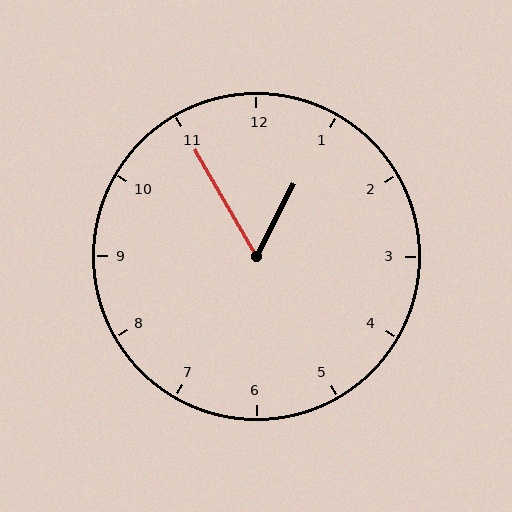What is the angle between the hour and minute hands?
Approximately 58 degrees.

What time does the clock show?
12:55.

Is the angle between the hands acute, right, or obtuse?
It is acute.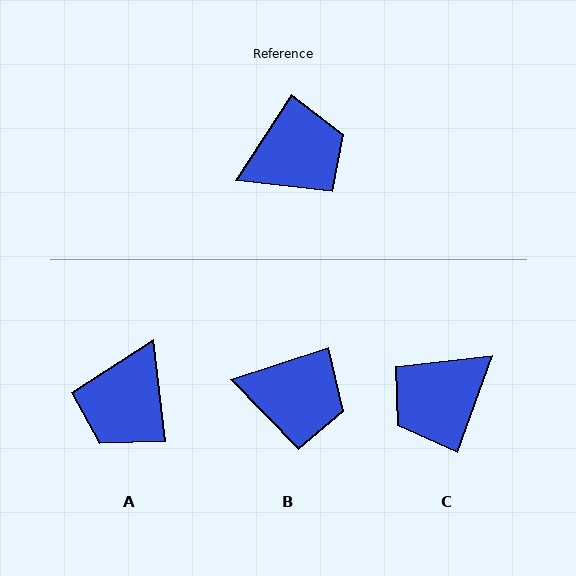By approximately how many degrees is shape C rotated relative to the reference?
Approximately 167 degrees clockwise.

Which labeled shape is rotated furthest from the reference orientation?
C, about 167 degrees away.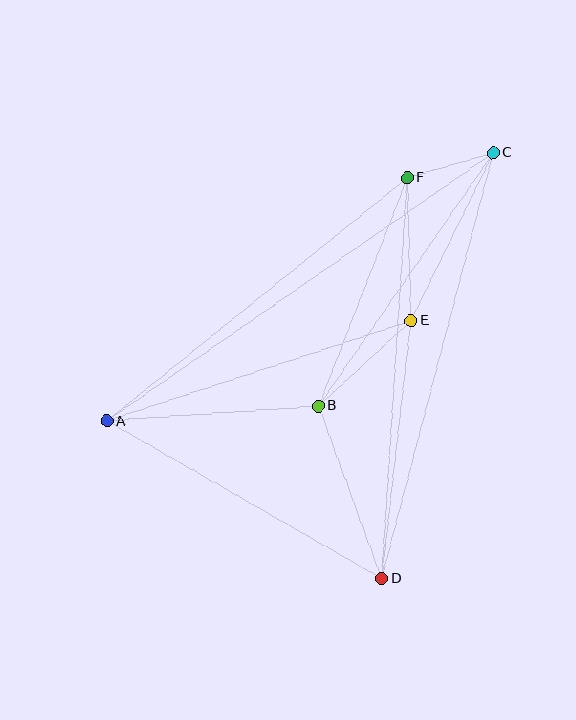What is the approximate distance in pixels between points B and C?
The distance between B and C is approximately 308 pixels.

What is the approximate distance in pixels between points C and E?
The distance between C and E is approximately 187 pixels.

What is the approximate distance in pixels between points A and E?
The distance between A and E is approximately 320 pixels.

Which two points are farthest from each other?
Points A and C are farthest from each other.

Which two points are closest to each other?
Points C and F are closest to each other.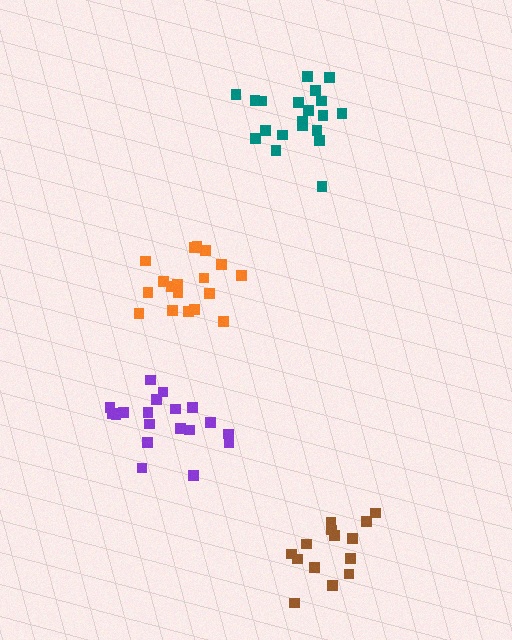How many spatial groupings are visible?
There are 4 spatial groupings.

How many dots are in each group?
Group 1: 20 dots, Group 2: 20 dots, Group 3: 18 dots, Group 4: 14 dots (72 total).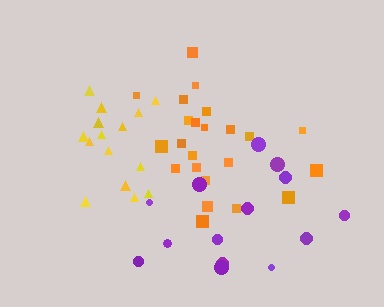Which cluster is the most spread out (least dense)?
Purple.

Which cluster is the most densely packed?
Orange.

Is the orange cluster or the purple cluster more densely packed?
Orange.